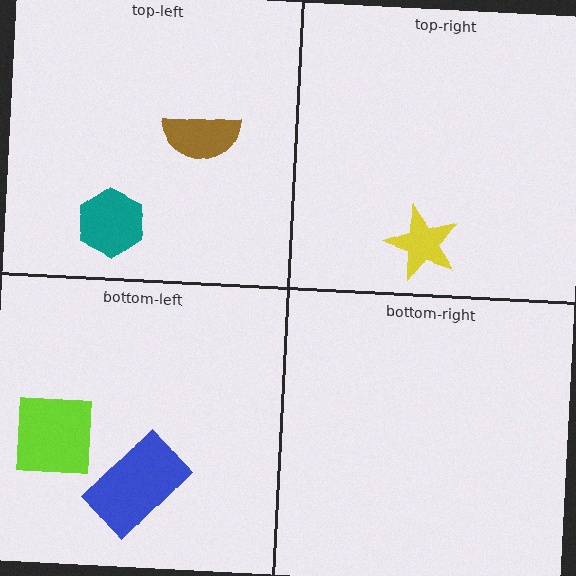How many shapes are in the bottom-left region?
2.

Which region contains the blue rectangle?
The bottom-left region.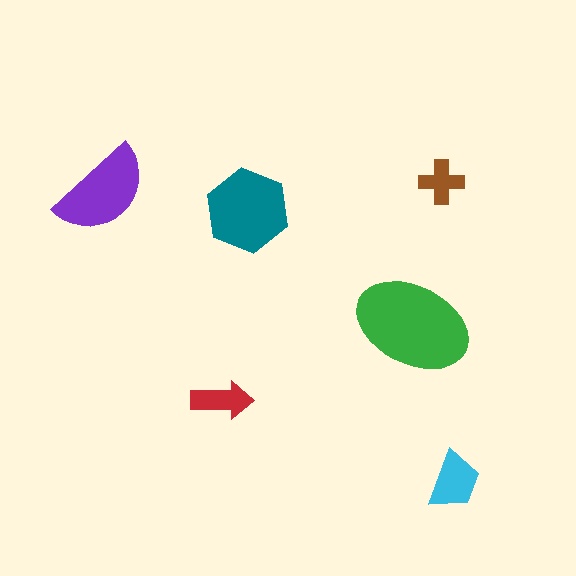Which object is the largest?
The green ellipse.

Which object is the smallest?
The brown cross.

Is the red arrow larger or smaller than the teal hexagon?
Smaller.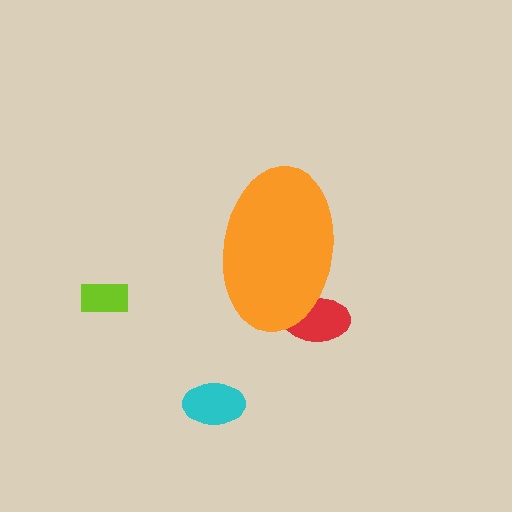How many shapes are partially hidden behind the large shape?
1 shape is partially hidden.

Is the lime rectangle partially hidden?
No, the lime rectangle is fully visible.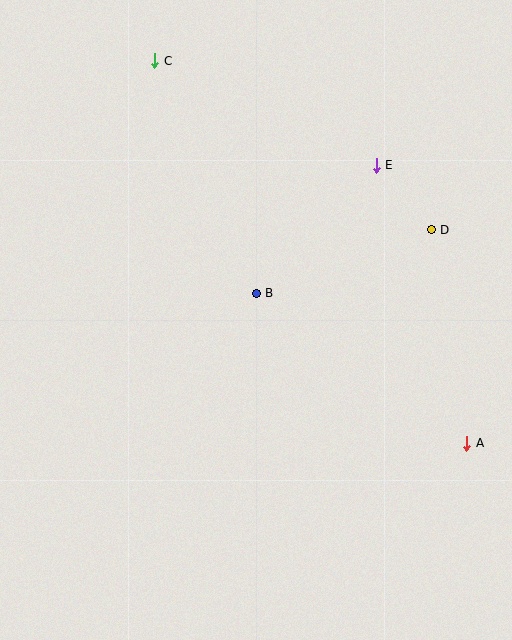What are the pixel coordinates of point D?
Point D is at (431, 230).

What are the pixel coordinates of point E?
Point E is at (376, 165).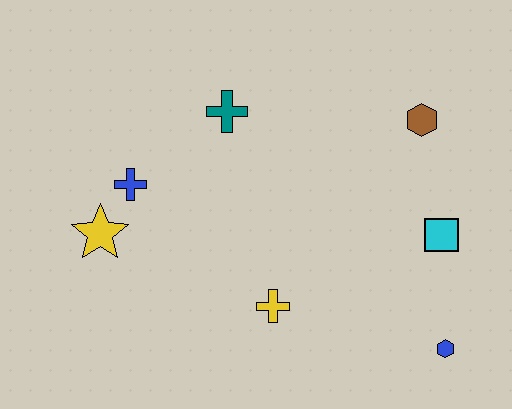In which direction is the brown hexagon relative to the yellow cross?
The brown hexagon is above the yellow cross.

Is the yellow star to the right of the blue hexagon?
No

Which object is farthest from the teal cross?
The blue hexagon is farthest from the teal cross.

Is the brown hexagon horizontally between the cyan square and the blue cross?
Yes